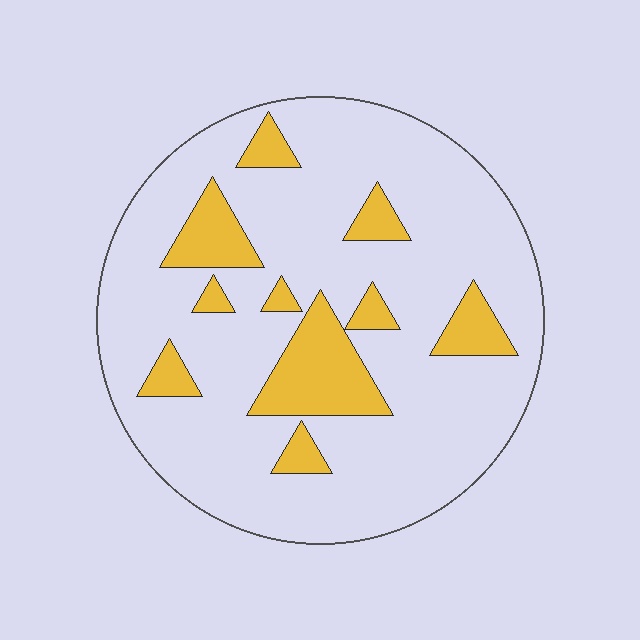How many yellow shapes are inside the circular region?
10.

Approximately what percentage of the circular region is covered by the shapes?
Approximately 20%.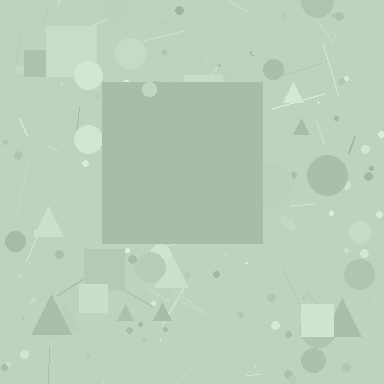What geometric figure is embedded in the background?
A square is embedded in the background.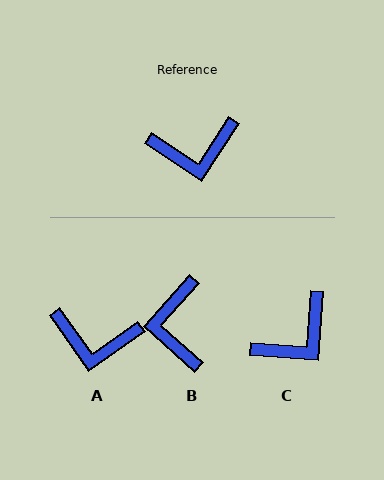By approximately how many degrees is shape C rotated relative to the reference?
Approximately 29 degrees counter-clockwise.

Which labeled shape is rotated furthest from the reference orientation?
B, about 99 degrees away.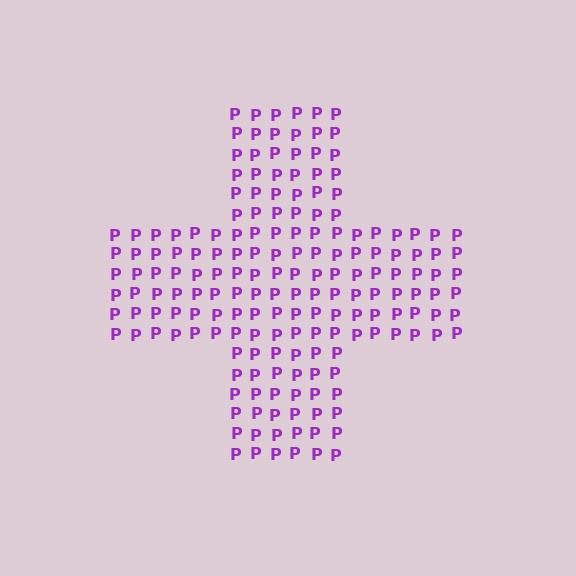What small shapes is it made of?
It is made of small letter P's.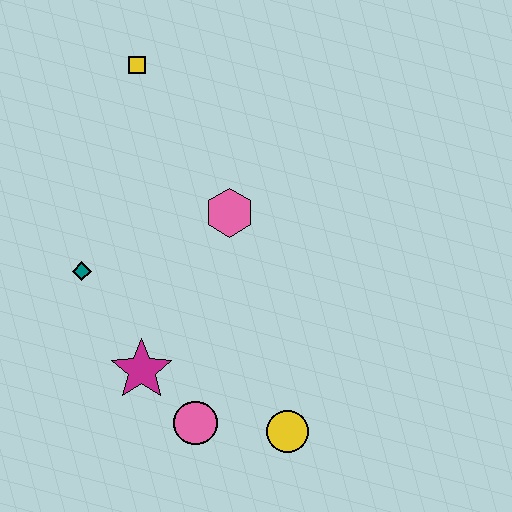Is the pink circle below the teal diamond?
Yes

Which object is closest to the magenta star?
The pink circle is closest to the magenta star.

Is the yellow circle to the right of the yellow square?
Yes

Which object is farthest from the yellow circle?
The yellow square is farthest from the yellow circle.